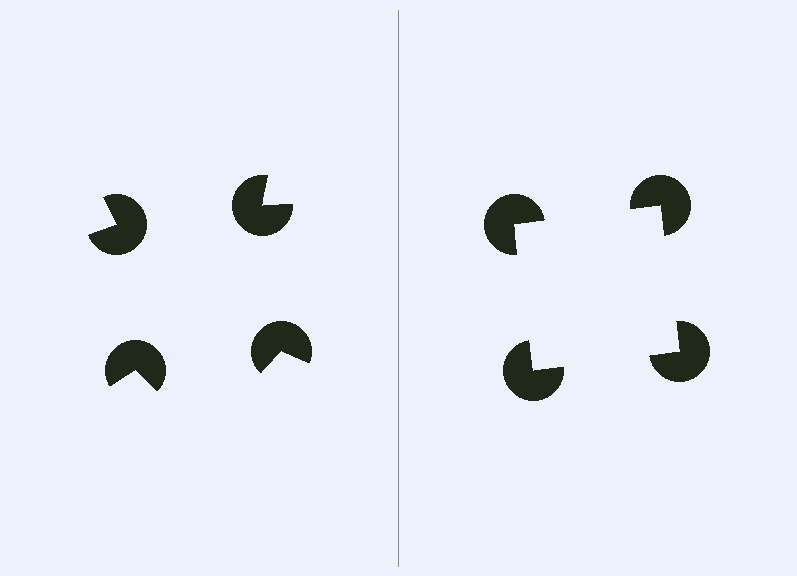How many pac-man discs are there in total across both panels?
8 — 4 on each side.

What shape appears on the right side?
An illusory square.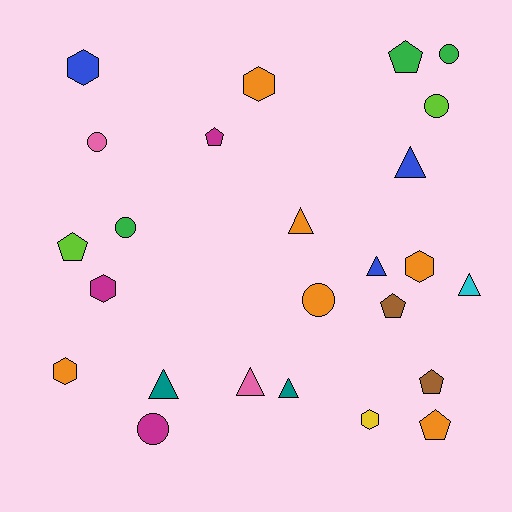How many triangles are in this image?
There are 7 triangles.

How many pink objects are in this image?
There are 2 pink objects.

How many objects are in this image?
There are 25 objects.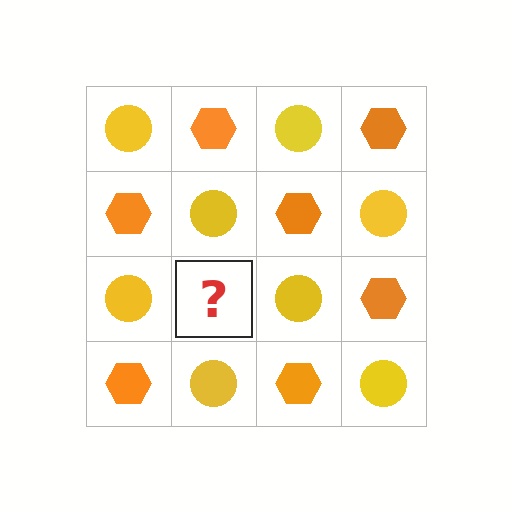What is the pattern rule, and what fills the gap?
The rule is that it alternates yellow circle and orange hexagon in a checkerboard pattern. The gap should be filled with an orange hexagon.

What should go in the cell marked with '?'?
The missing cell should contain an orange hexagon.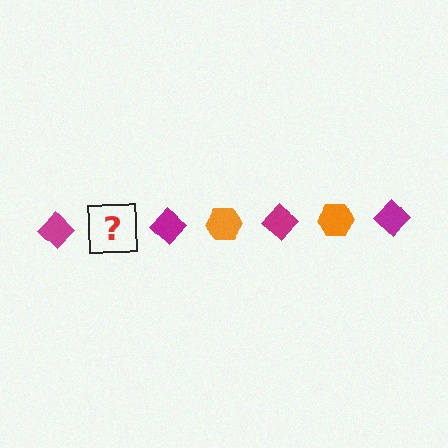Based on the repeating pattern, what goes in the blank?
The blank should be an orange hexagon.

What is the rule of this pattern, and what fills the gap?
The rule is that the pattern alternates between magenta diamond and orange hexagon. The gap should be filled with an orange hexagon.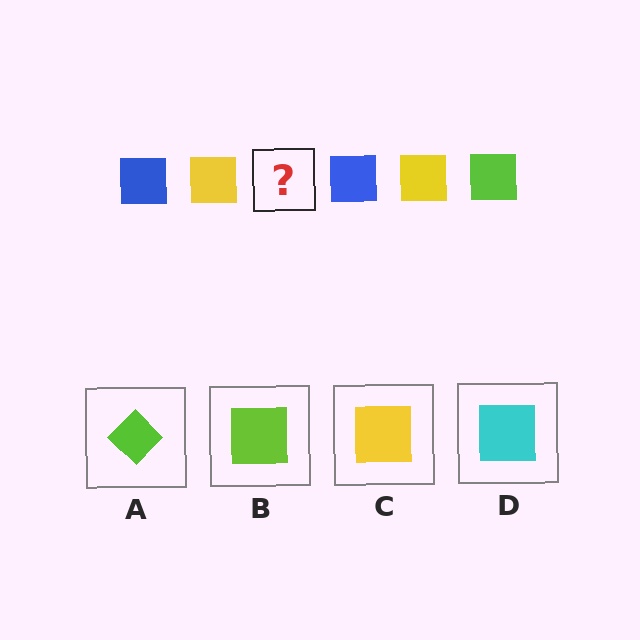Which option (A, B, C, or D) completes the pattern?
B.